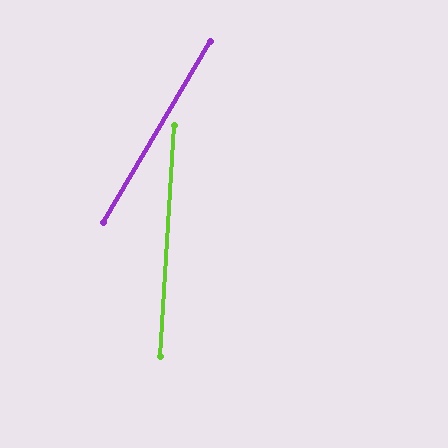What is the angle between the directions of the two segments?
Approximately 27 degrees.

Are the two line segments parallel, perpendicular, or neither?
Neither parallel nor perpendicular — they differ by about 27°.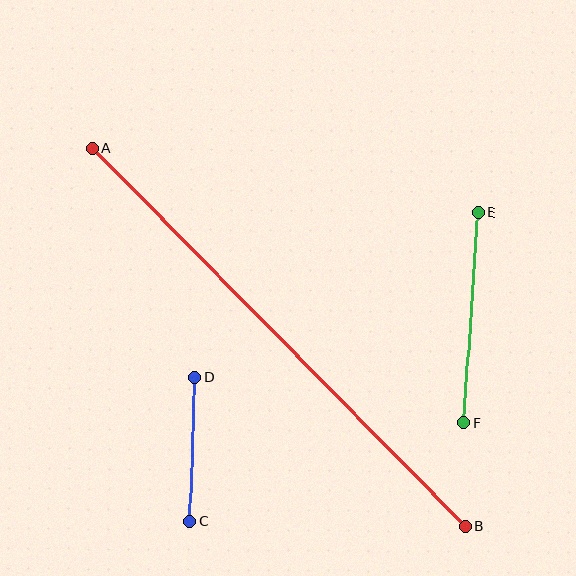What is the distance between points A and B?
The distance is approximately 532 pixels.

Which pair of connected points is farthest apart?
Points A and B are farthest apart.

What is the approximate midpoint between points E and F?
The midpoint is at approximately (471, 318) pixels.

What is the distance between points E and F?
The distance is approximately 211 pixels.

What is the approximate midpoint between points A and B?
The midpoint is at approximately (279, 337) pixels.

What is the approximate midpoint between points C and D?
The midpoint is at approximately (193, 450) pixels.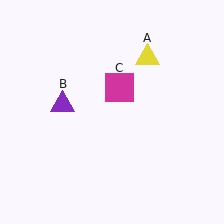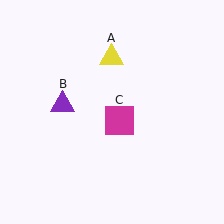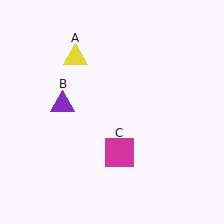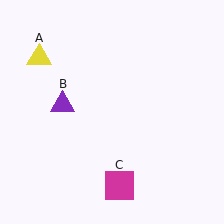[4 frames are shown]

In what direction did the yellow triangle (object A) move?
The yellow triangle (object A) moved left.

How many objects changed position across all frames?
2 objects changed position: yellow triangle (object A), magenta square (object C).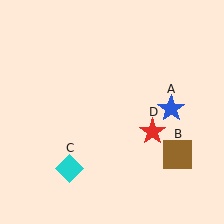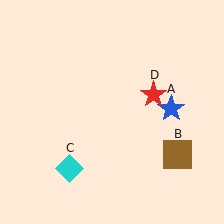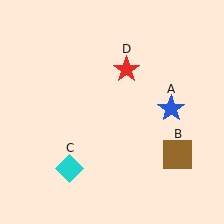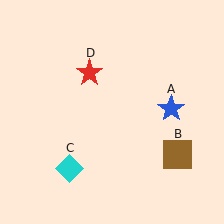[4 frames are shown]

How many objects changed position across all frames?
1 object changed position: red star (object D).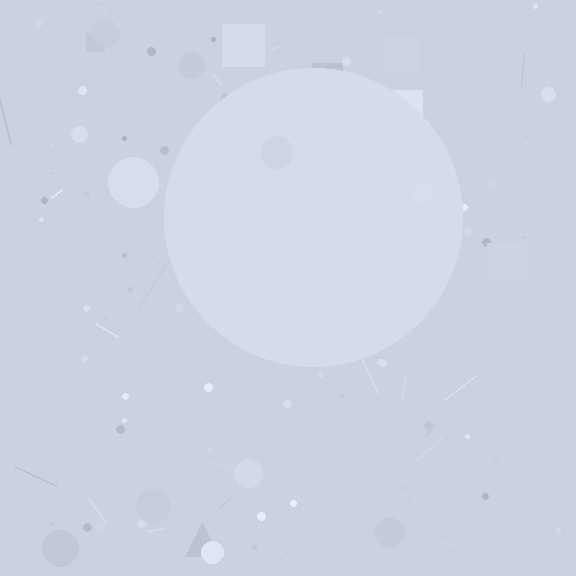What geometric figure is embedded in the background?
A circle is embedded in the background.